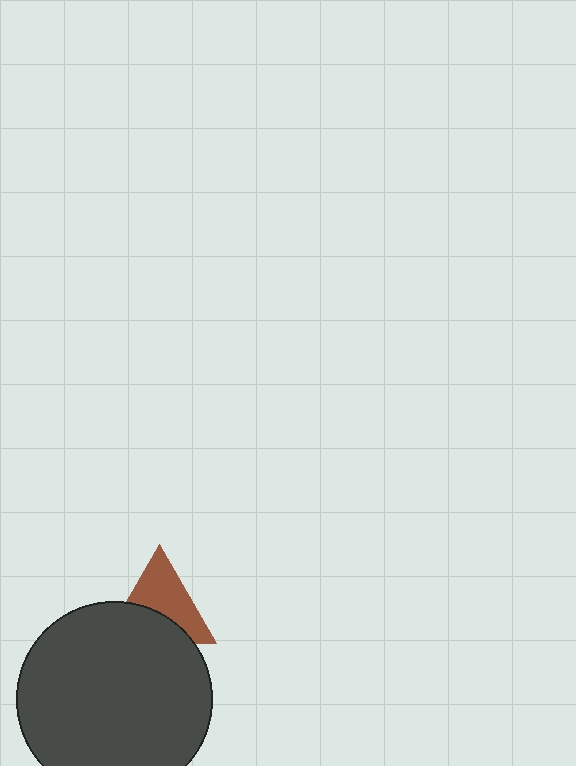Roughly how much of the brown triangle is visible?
About half of it is visible (roughly 58%).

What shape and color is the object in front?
The object in front is a dark gray circle.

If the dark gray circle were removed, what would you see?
You would see the complete brown triangle.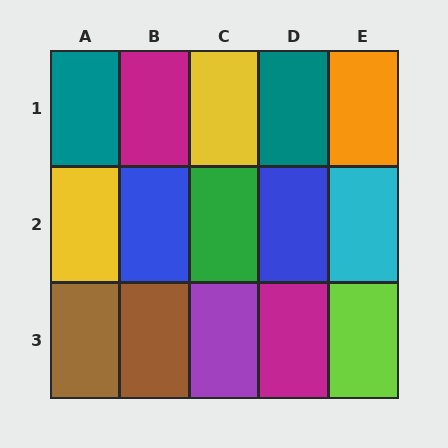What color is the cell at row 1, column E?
Orange.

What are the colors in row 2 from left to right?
Yellow, blue, green, blue, cyan.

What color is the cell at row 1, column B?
Magenta.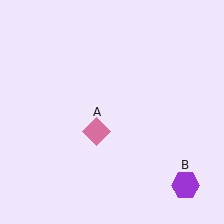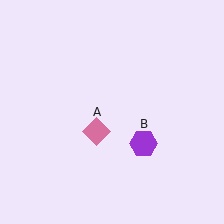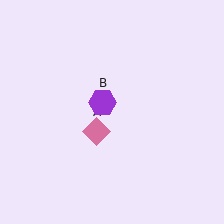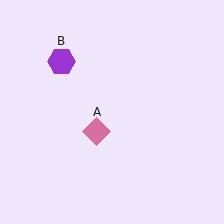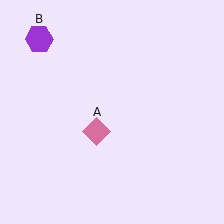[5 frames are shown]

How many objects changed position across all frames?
1 object changed position: purple hexagon (object B).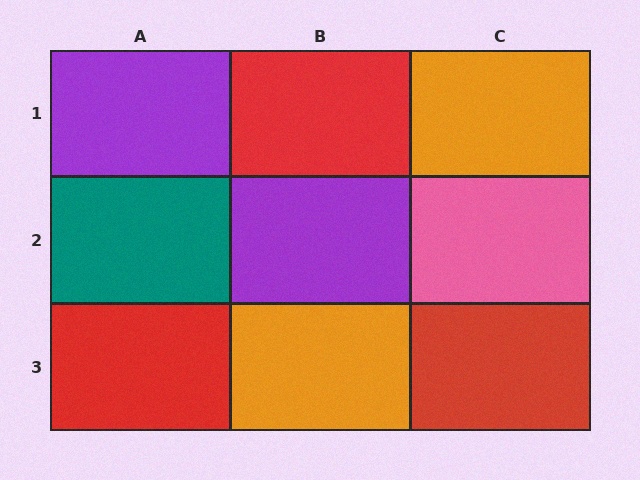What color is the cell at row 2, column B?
Purple.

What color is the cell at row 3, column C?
Red.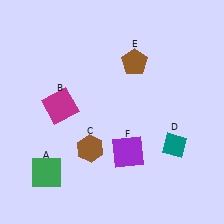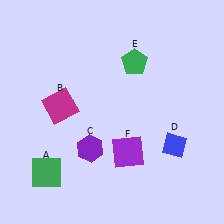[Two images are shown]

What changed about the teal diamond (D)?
In Image 1, D is teal. In Image 2, it changed to blue.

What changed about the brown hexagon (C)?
In Image 1, C is brown. In Image 2, it changed to purple.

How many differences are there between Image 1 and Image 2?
There are 3 differences between the two images.